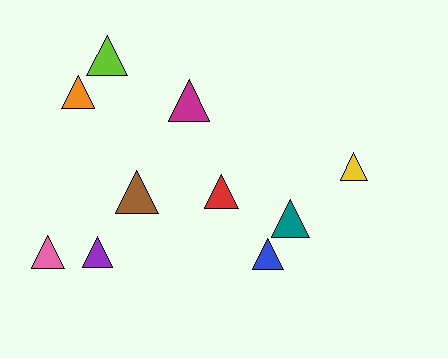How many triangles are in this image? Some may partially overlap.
There are 10 triangles.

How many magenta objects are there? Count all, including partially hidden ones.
There is 1 magenta object.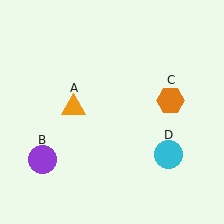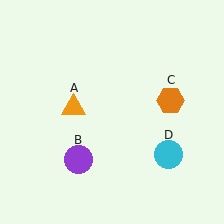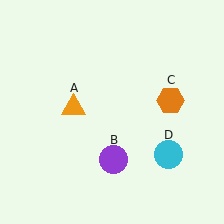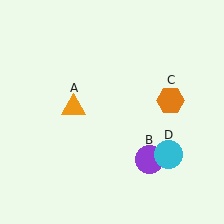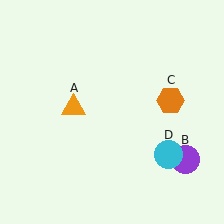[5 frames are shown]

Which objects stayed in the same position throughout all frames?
Orange triangle (object A) and orange hexagon (object C) and cyan circle (object D) remained stationary.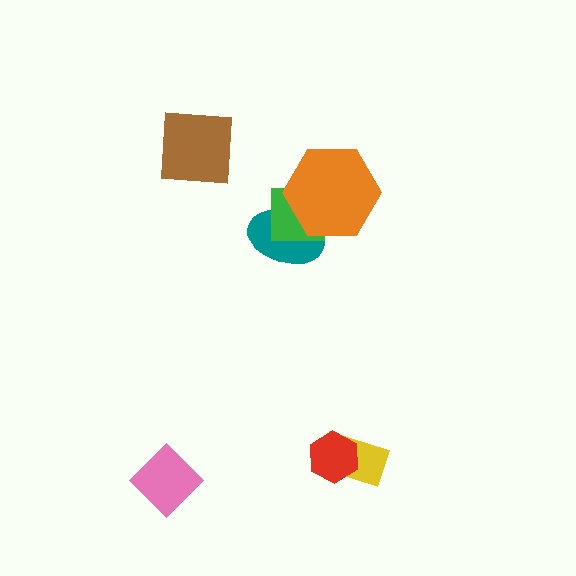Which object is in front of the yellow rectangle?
The red hexagon is in front of the yellow rectangle.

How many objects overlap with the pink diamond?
0 objects overlap with the pink diamond.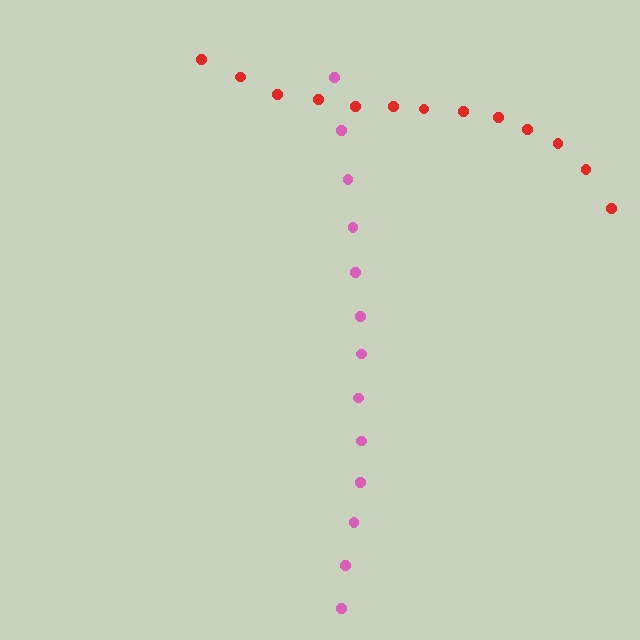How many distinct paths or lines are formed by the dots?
There are 2 distinct paths.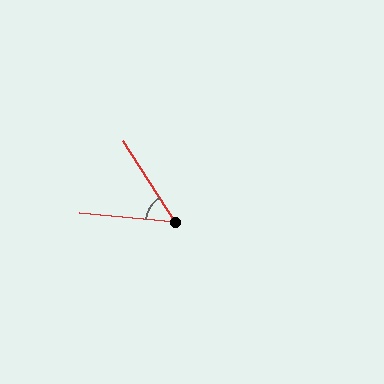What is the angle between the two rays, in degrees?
Approximately 52 degrees.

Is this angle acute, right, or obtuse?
It is acute.